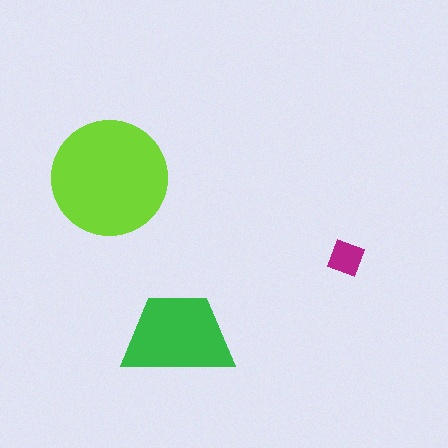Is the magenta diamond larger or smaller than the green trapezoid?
Smaller.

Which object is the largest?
The lime circle.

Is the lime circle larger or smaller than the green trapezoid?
Larger.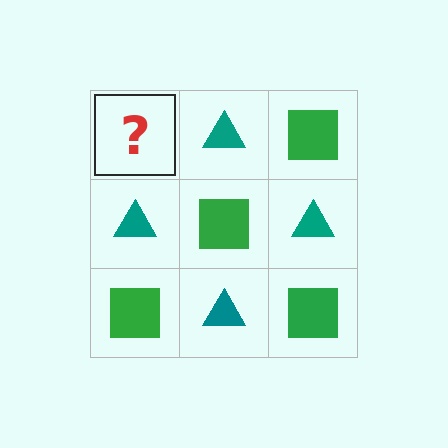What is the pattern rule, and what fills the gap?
The rule is that it alternates green square and teal triangle in a checkerboard pattern. The gap should be filled with a green square.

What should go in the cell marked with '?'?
The missing cell should contain a green square.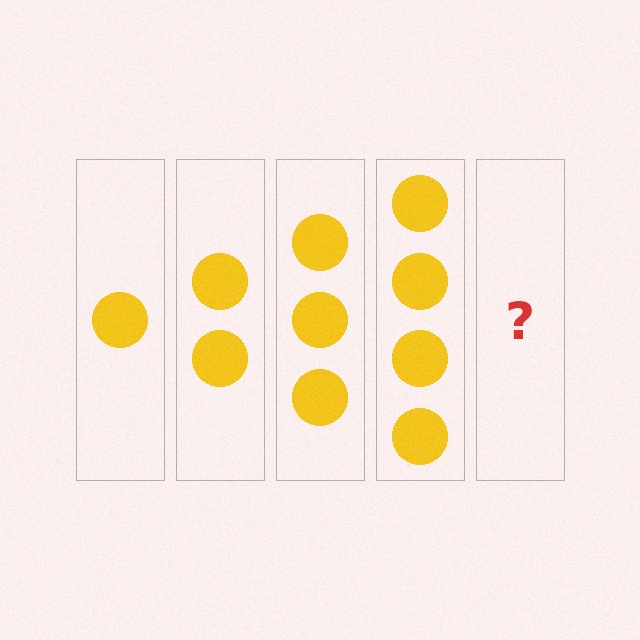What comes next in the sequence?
The next element should be 5 circles.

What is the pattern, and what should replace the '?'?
The pattern is that each step adds one more circle. The '?' should be 5 circles.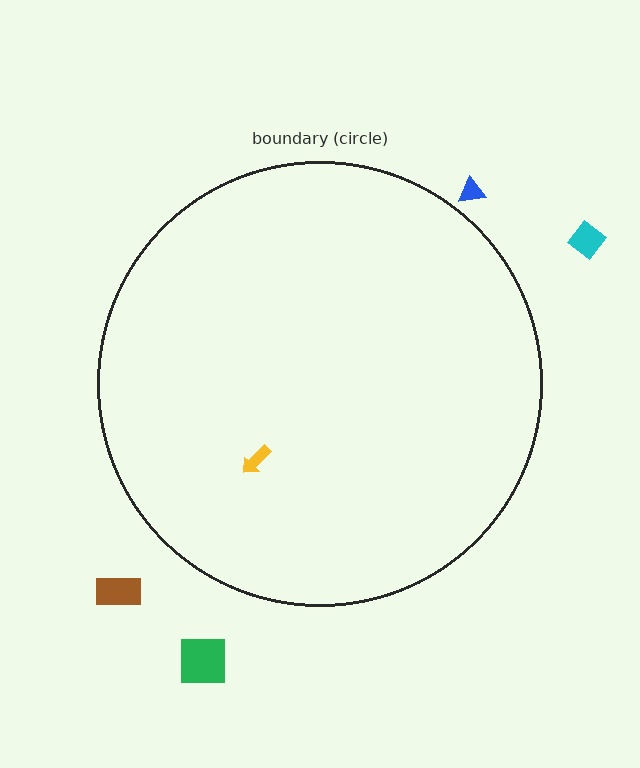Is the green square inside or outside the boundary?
Outside.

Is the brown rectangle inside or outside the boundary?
Outside.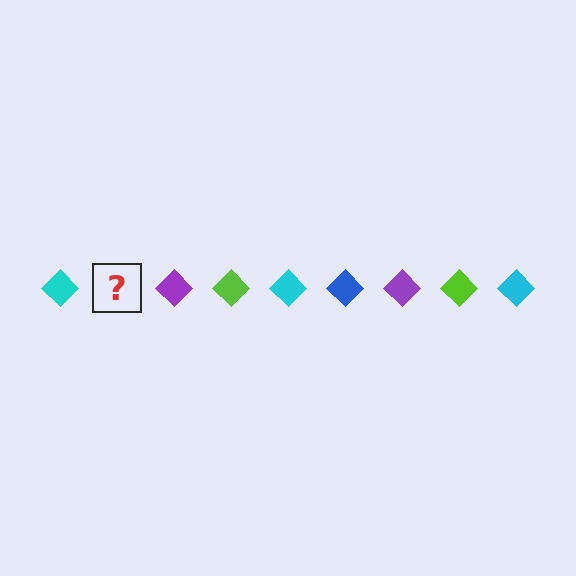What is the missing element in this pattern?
The missing element is a blue diamond.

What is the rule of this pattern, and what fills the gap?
The rule is that the pattern cycles through cyan, blue, purple, lime diamonds. The gap should be filled with a blue diamond.